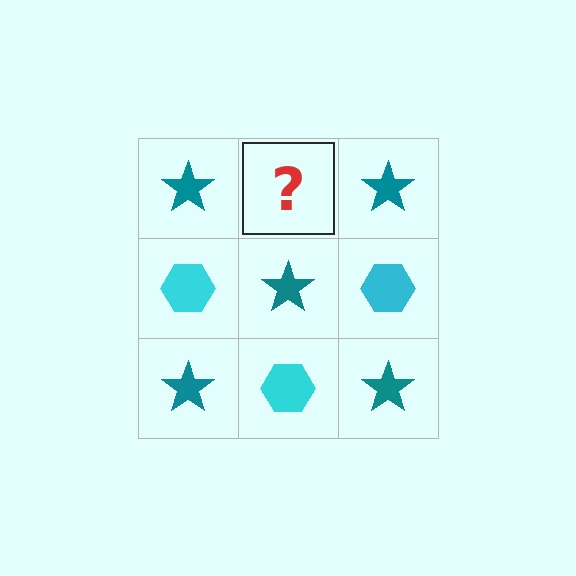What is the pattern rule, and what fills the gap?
The rule is that it alternates teal star and cyan hexagon in a checkerboard pattern. The gap should be filled with a cyan hexagon.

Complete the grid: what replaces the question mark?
The question mark should be replaced with a cyan hexagon.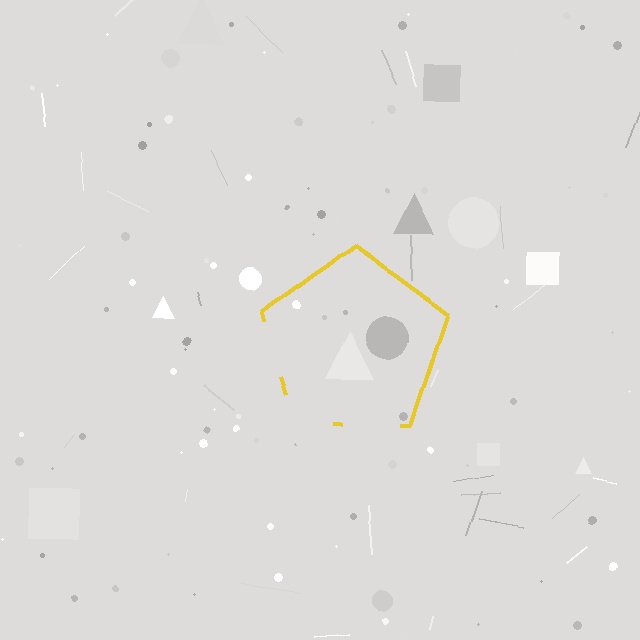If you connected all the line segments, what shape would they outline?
They would outline a pentagon.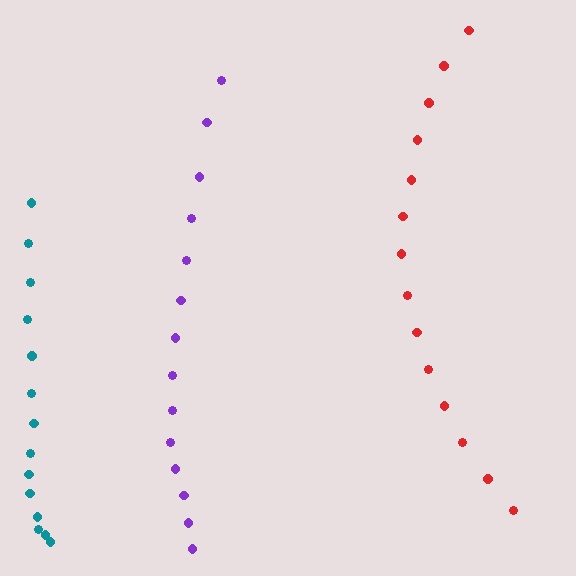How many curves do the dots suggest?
There are 3 distinct paths.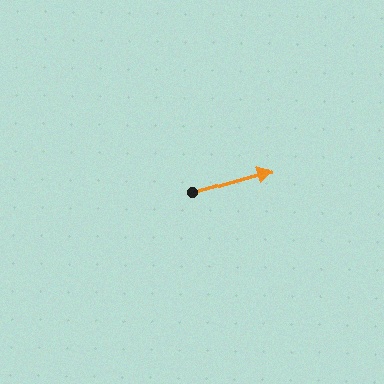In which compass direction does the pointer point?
East.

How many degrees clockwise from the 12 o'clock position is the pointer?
Approximately 75 degrees.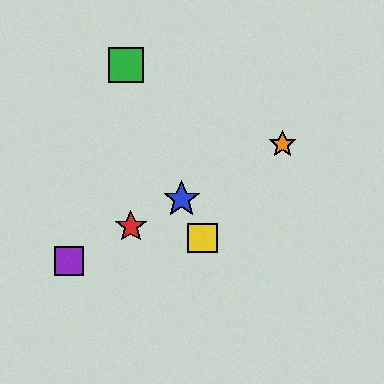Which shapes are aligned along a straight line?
The red star, the blue star, the purple square, the orange star are aligned along a straight line.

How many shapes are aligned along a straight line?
4 shapes (the red star, the blue star, the purple square, the orange star) are aligned along a straight line.